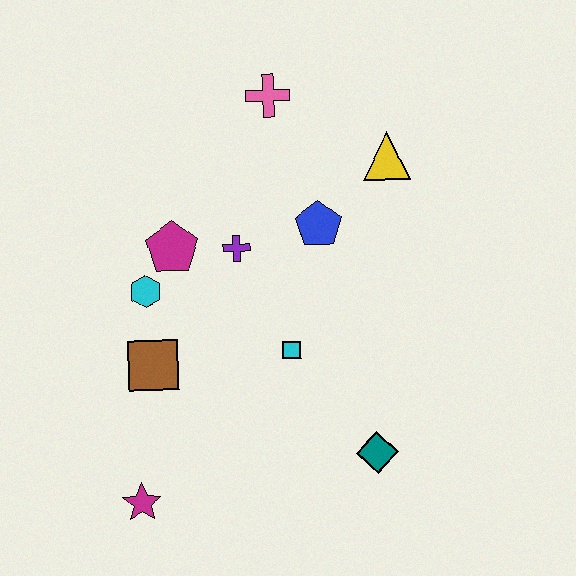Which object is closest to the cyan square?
The purple cross is closest to the cyan square.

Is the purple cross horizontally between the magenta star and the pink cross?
Yes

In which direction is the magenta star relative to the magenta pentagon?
The magenta star is below the magenta pentagon.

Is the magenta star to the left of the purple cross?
Yes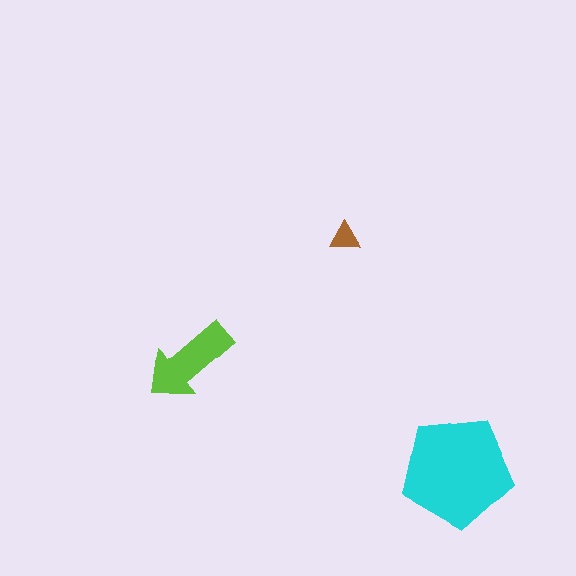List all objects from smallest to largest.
The brown triangle, the lime arrow, the cyan pentagon.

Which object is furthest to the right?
The cyan pentagon is rightmost.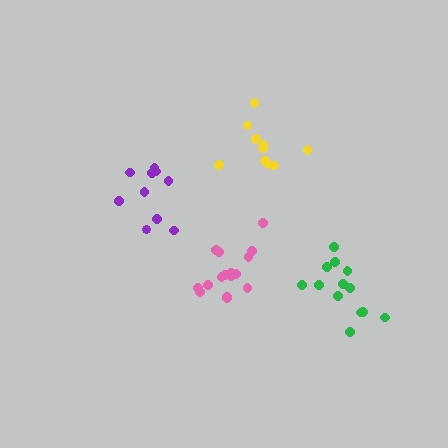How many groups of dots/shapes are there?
There are 4 groups.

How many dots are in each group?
Group 1: 10 dots, Group 2: 13 dots, Group 3: 16 dots, Group 4: 10 dots (49 total).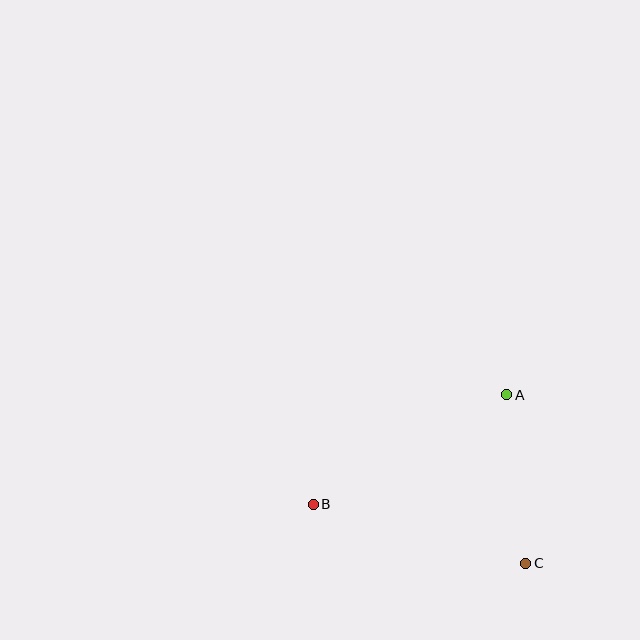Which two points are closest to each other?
Points A and C are closest to each other.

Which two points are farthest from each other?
Points A and B are farthest from each other.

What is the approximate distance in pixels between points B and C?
The distance between B and C is approximately 220 pixels.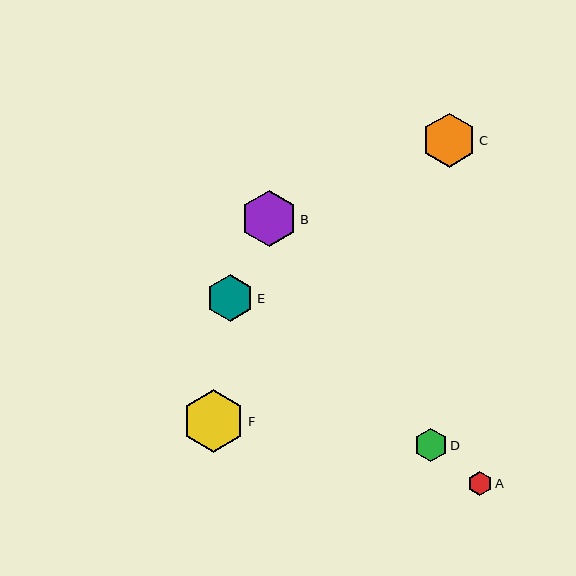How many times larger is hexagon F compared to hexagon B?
Hexagon F is approximately 1.1 times the size of hexagon B.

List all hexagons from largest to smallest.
From largest to smallest: F, B, C, E, D, A.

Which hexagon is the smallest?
Hexagon A is the smallest with a size of approximately 24 pixels.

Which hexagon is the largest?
Hexagon F is the largest with a size of approximately 63 pixels.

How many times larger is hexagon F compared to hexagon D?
Hexagon F is approximately 1.9 times the size of hexagon D.